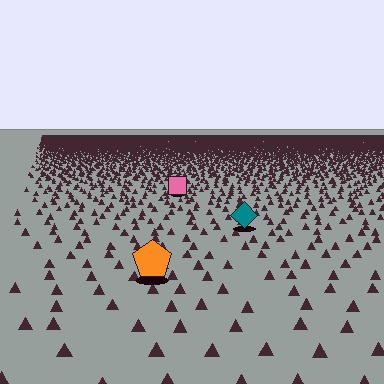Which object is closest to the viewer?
The orange pentagon is closest. The texture marks near it are larger and more spread out.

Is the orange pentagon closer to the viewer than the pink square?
Yes. The orange pentagon is closer — you can tell from the texture gradient: the ground texture is coarser near it.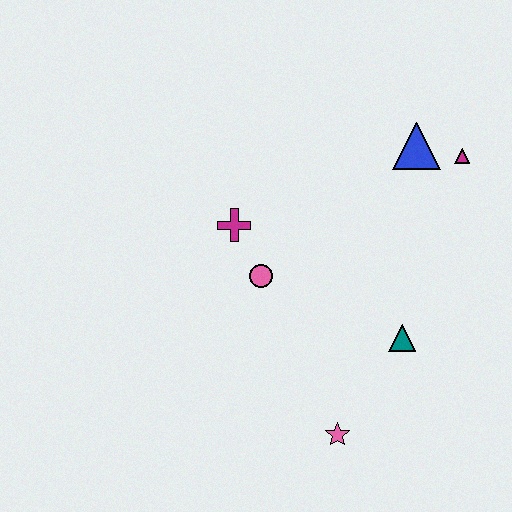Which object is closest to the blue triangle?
The magenta triangle is closest to the blue triangle.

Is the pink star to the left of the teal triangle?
Yes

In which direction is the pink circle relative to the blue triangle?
The pink circle is to the left of the blue triangle.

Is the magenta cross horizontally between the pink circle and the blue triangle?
No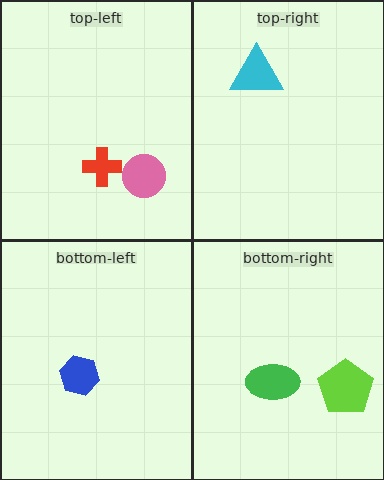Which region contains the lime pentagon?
The bottom-right region.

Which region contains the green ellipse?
The bottom-right region.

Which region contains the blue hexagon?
The bottom-left region.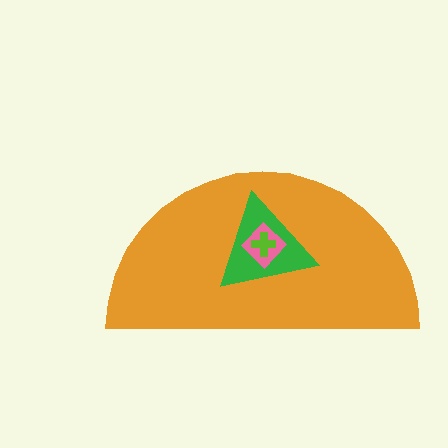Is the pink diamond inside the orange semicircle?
Yes.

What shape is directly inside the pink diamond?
The lime cross.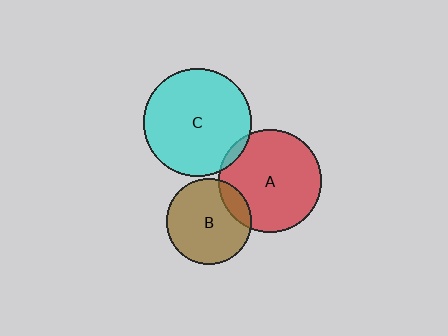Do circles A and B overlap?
Yes.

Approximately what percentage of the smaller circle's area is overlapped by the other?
Approximately 15%.